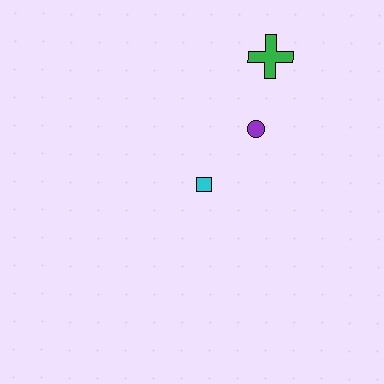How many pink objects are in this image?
There are no pink objects.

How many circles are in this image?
There is 1 circle.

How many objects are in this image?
There are 3 objects.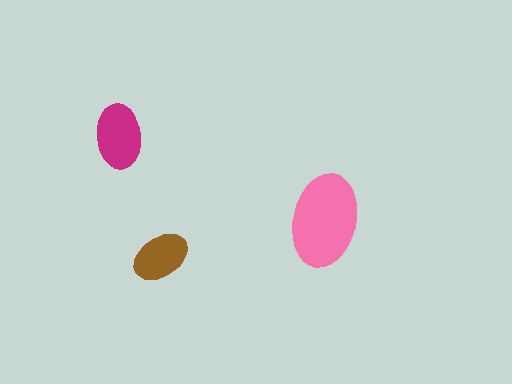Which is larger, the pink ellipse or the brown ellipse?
The pink one.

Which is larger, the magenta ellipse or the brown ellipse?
The magenta one.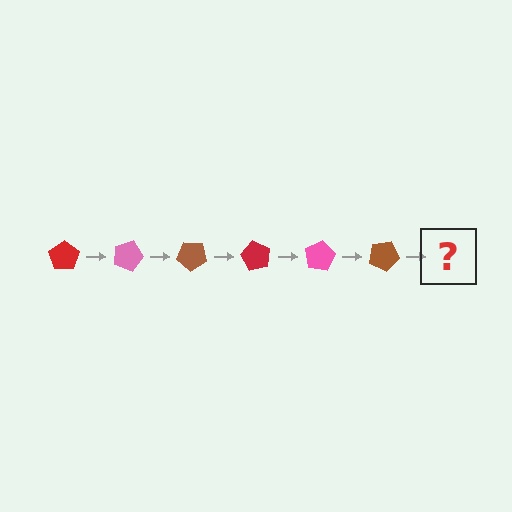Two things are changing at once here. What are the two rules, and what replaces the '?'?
The two rules are that it rotates 20 degrees each step and the color cycles through red, pink, and brown. The '?' should be a red pentagon, rotated 120 degrees from the start.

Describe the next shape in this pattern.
It should be a red pentagon, rotated 120 degrees from the start.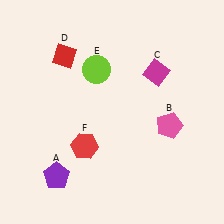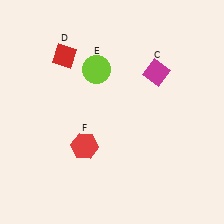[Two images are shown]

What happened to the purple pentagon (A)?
The purple pentagon (A) was removed in Image 2. It was in the bottom-left area of Image 1.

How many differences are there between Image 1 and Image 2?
There are 2 differences between the two images.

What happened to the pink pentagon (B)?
The pink pentagon (B) was removed in Image 2. It was in the bottom-right area of Image 1.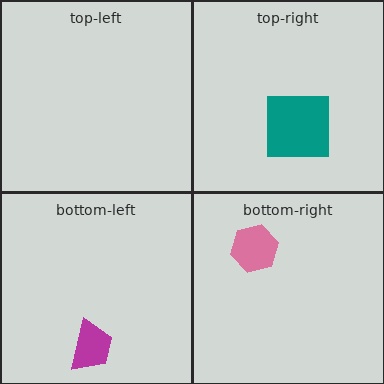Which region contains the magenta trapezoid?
The bottom-left region.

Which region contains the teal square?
The top-right region.